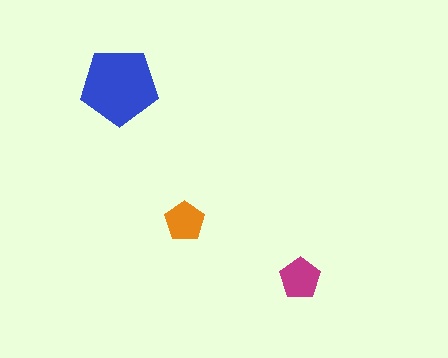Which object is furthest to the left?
The blue pentagon is leftmost.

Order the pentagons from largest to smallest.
the blue one, the magenta one, the orange one.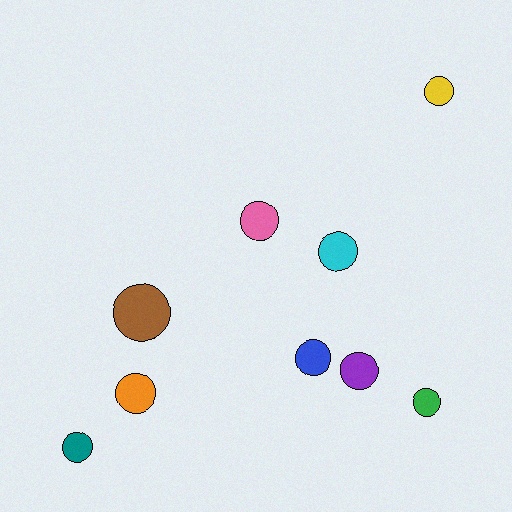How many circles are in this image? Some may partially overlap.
There are 9 circles.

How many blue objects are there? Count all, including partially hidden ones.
There is 1 blue object.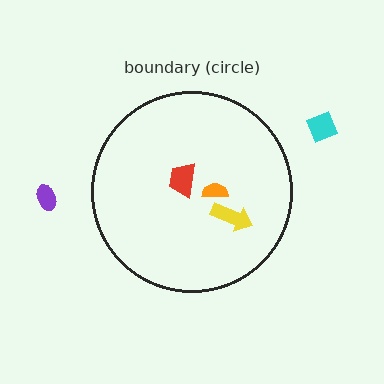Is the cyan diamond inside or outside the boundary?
Outside.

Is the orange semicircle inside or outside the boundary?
Inside.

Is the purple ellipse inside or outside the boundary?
Outside.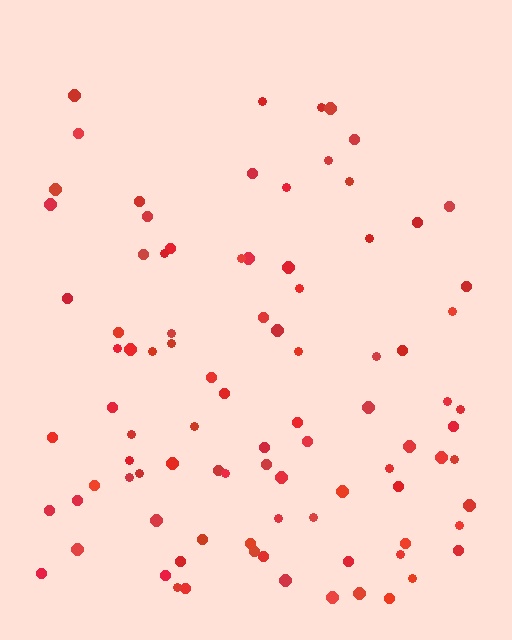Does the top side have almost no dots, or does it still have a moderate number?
Still a moderate number, just noticeably fewer than the bottom.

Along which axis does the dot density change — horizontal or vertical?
Vertical.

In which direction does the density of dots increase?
From top to bottom, with the bottom side densest.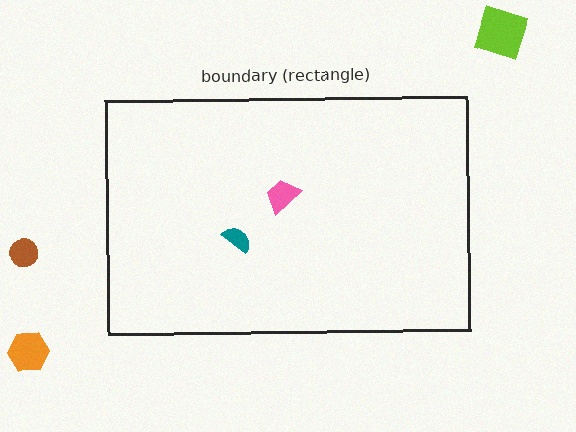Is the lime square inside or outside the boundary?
Outside.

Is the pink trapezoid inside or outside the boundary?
Inside.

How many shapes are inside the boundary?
2 inside, 3 outside.